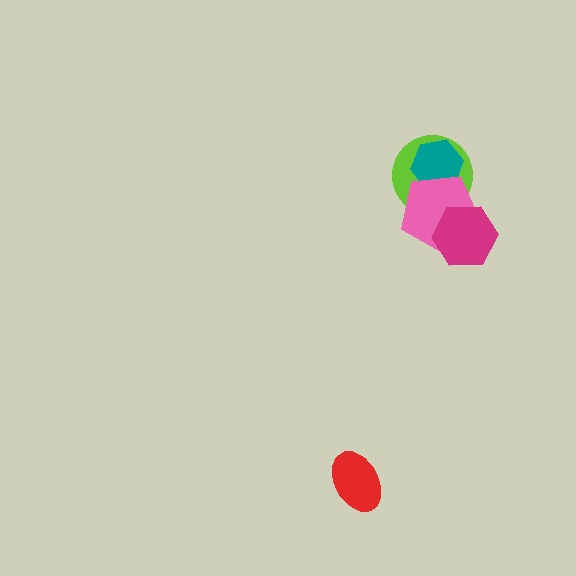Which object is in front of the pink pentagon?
The magenta hexagon is in front of the pink pentagon.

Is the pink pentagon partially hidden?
Yes, it is partially covered by another shape.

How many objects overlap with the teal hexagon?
2 objects overlap with the teal hexagon.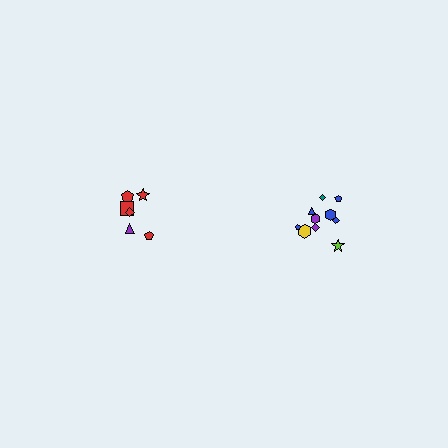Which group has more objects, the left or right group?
The right group.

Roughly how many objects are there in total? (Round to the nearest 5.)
Roughly 15 objects in total.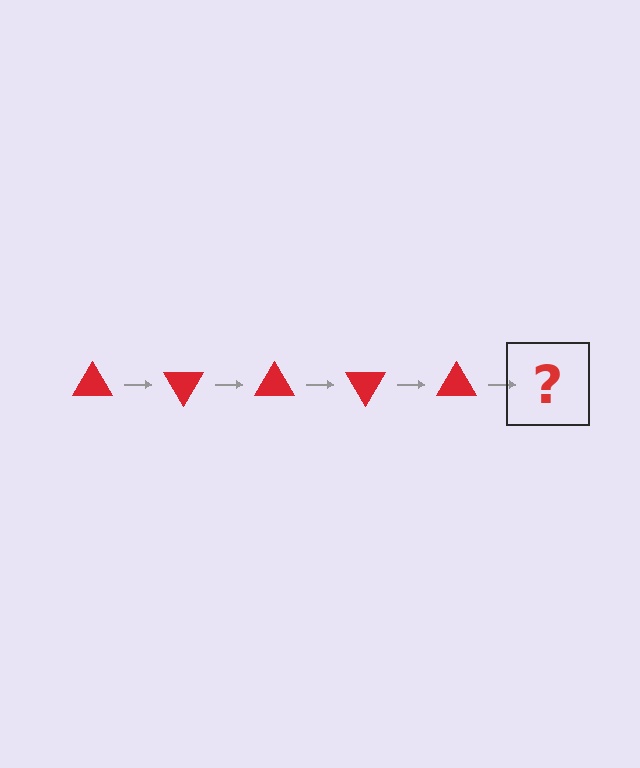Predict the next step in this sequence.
The next step is a red triangle rotated 300 degrees.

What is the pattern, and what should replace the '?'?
The pattern is that the triangle rotates 60 degrees each step. The '?' should be a red triangle rotated 300 degrees.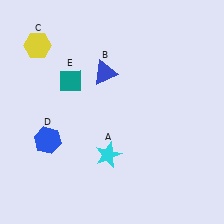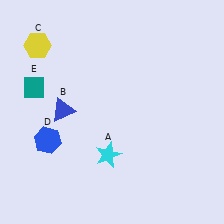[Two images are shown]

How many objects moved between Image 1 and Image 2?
2 objects moved between the two images.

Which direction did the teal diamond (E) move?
The teal diamond (E) moved left.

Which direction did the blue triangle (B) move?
The blue triangle (B) moved left.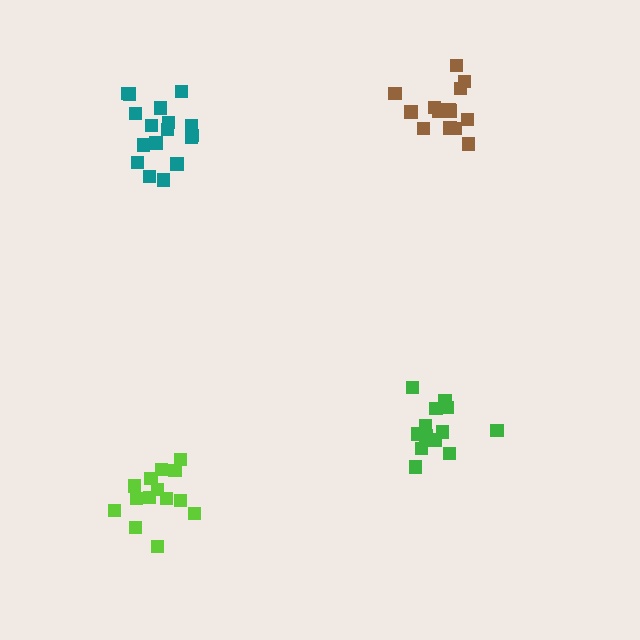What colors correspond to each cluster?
The clusters are colored: green, brown, teal, lime.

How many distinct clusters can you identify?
There are 4 distinct clusters.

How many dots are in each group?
Group 1: 15 dots, Group 2: 15 dots, Group 3: 17 dots, Group 4: 14 dots (61 total).